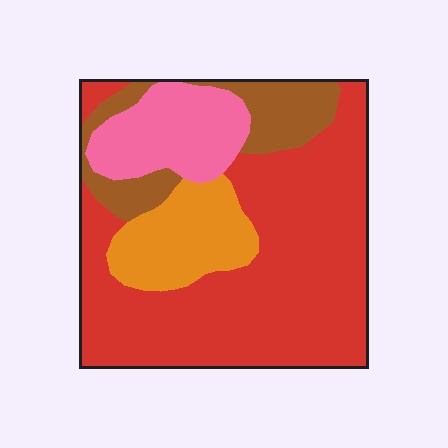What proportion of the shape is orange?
Orange takes up about one eighth (1/8) of the shape.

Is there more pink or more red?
Red.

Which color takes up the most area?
Red, at roughly 60%.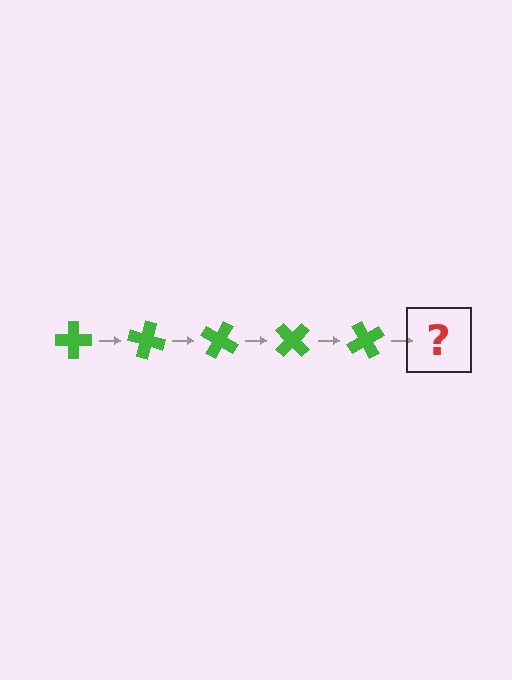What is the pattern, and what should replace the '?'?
The pattern is that the cross rotates 15 degrees each step. The '?' should be a green cross rotated 75 degrees.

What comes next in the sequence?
The next element should be a green cross rotated 75 degrees.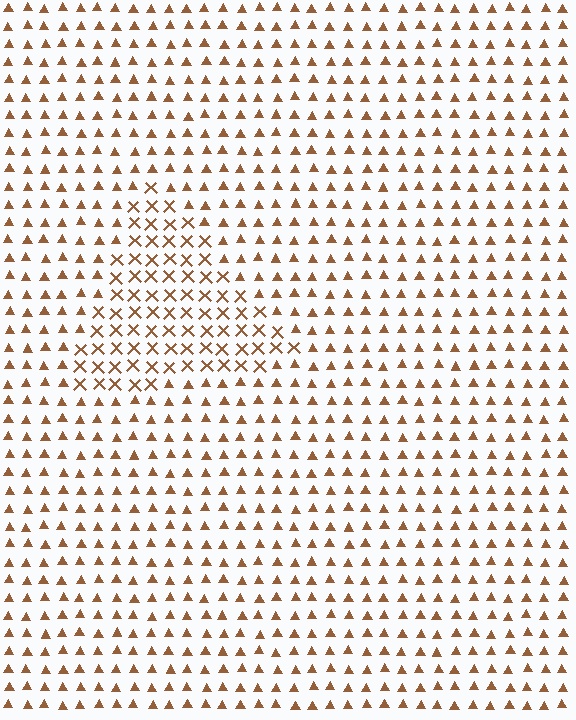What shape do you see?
I see a triangle.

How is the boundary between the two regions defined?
The boundary is defined by a change in element shape: X marks inside vs. triangles outside. All elements share the same color and spacing.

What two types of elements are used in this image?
The image uses X marks inside the triangle region and triangles outside it.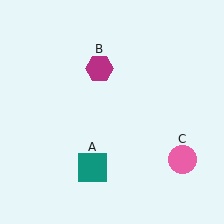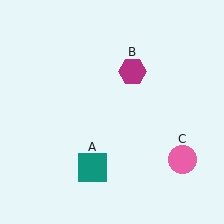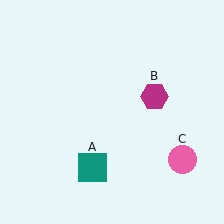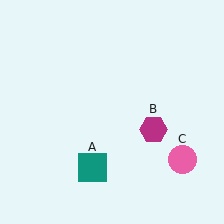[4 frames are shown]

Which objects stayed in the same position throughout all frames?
Teal square (object A) and pink circle (object C) remained stationary.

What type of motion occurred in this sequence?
The magenta hexagon (object B) rotated clockwise around the center of the scene.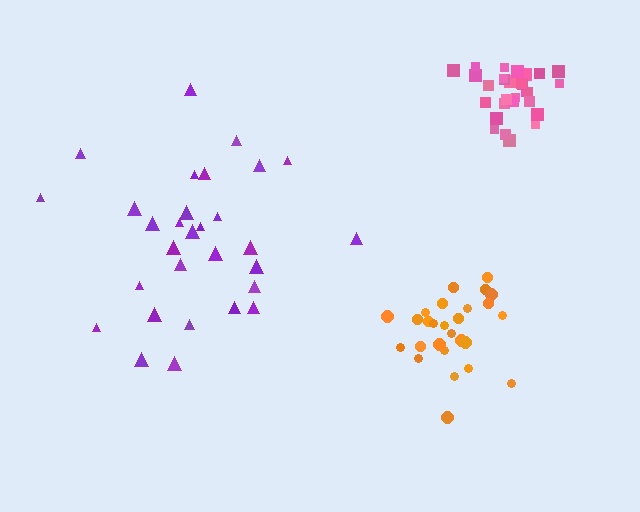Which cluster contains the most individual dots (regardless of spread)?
Pink (30).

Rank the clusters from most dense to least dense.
pink, orange, purple.